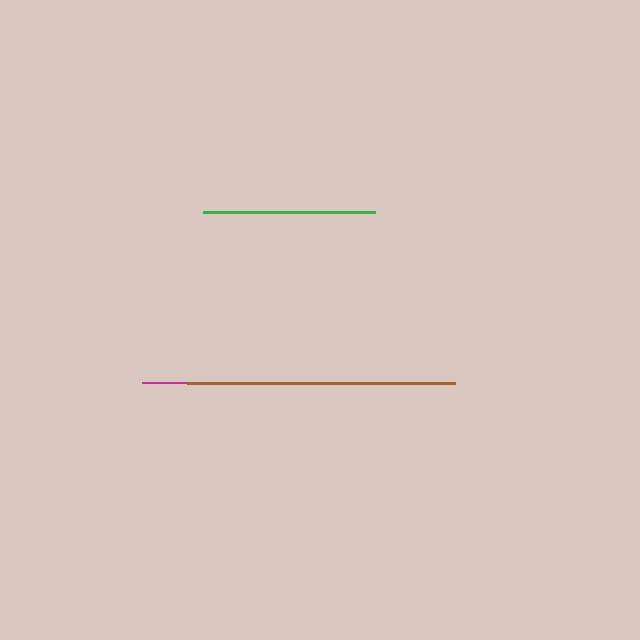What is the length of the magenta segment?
The magenta segment is approximately 223 pixels long.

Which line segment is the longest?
The brown line is the longest at approximately 268 pixels.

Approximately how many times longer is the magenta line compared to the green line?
The magenta line is approximately 1.3 times the length of the green line.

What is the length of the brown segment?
The brown segment is approximately 268 pixels long.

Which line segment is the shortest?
The green line is the shortest at approximately 172 pixels.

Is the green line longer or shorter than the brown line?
The brown line is longer than the green line.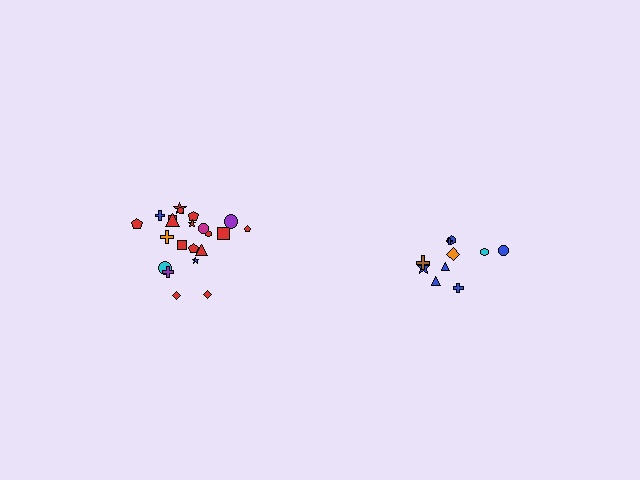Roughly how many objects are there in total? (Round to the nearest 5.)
Roughly 30 objects in total.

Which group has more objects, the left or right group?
The left group.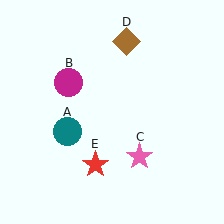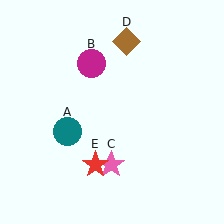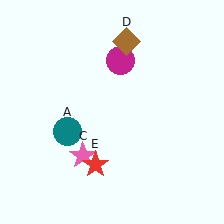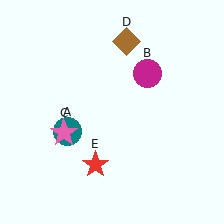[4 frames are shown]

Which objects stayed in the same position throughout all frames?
Teal circle (object A) and brown diamond (object D) and red star (object E) remained stationary.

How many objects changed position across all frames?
2 objects changed position: magenta circle (object B), pink star (object C).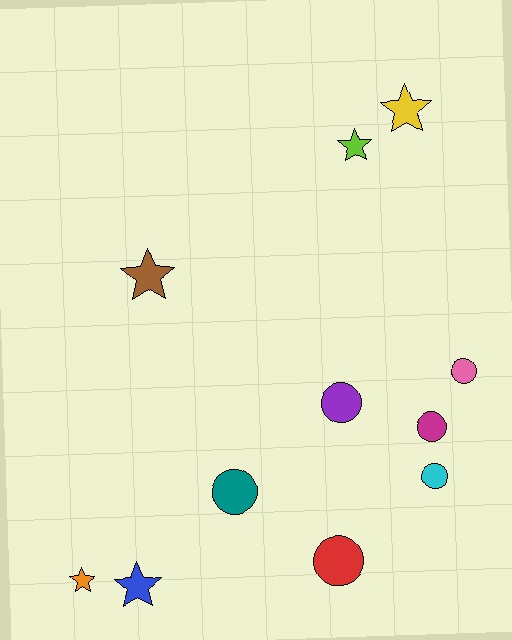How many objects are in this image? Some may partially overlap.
There are 11 objects.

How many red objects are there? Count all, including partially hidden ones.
There is 1 red object.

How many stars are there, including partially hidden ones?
There are 5 stars.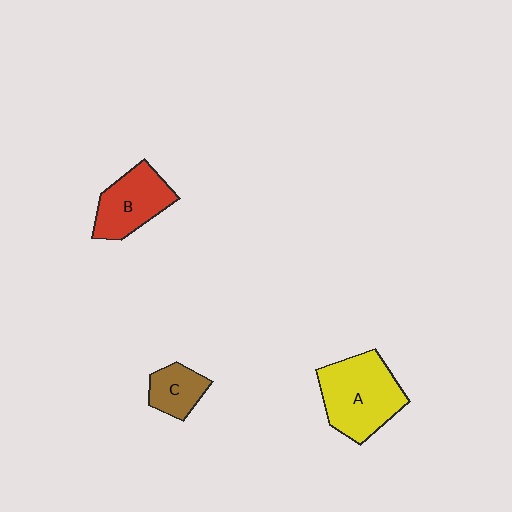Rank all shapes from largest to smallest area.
From largest to smallest: A (yellow), B (red), C (brown).